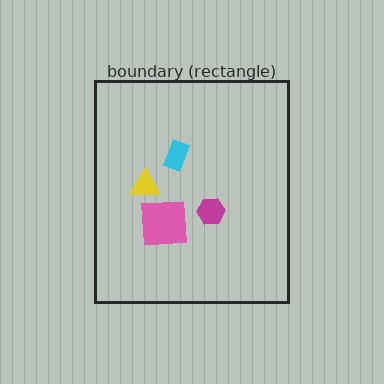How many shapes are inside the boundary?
4 inside, 0 outside.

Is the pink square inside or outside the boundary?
Inside.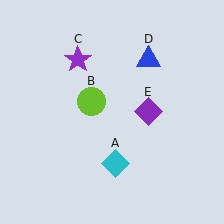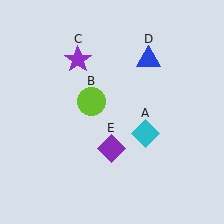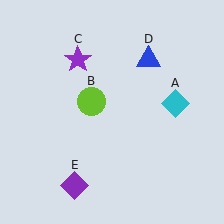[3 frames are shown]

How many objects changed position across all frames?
2 objects changed position: cyan diamond (object A), purple diamond (object E).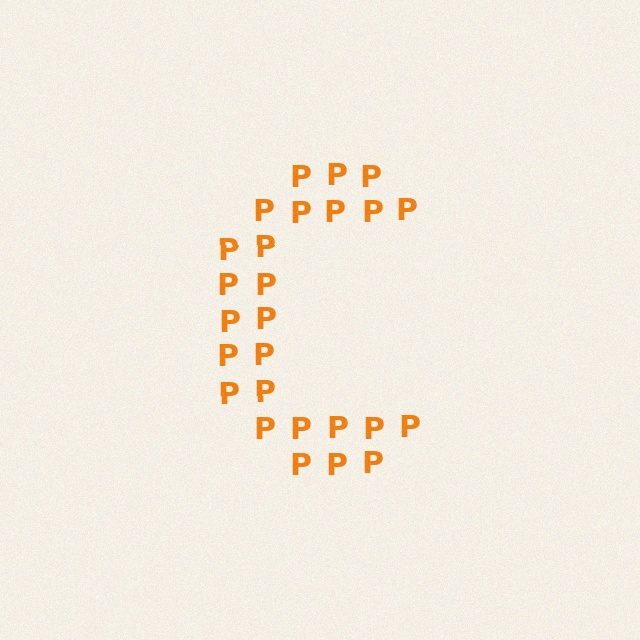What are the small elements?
The small elements are letter P's.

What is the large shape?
The large shape is the letter C.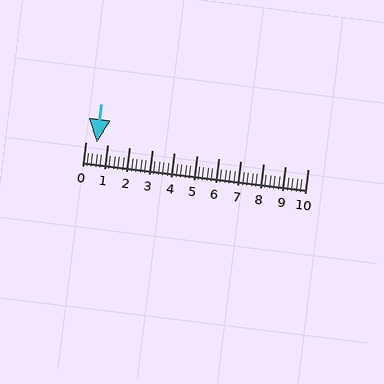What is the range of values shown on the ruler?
The ruler shows values from 0 to 10.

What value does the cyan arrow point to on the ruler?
The cyan arrow points to approximately 0.5.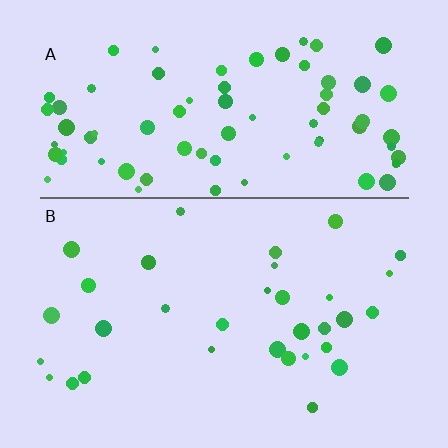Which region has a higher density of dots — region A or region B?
A (the top).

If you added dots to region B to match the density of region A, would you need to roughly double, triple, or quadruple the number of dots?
Approximately double.